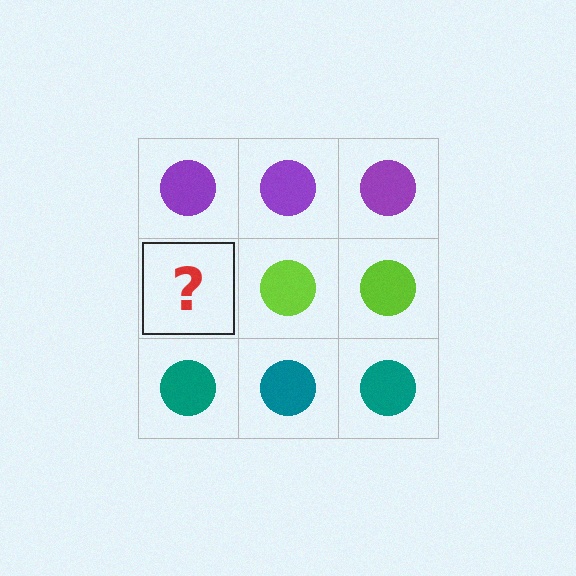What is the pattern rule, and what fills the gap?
The rule is that each row has a consistent color. The gap should be filled with a lime circle.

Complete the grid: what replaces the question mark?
The question mark should be replaced with a lime circle.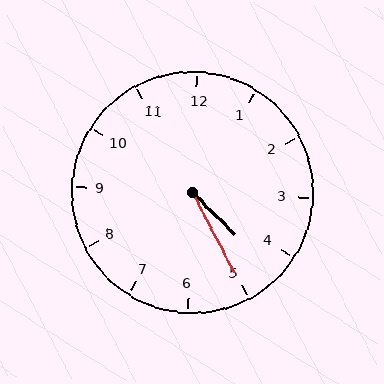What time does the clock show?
4:25.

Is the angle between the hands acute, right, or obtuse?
It is acute.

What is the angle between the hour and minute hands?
Approximately 18 degrees.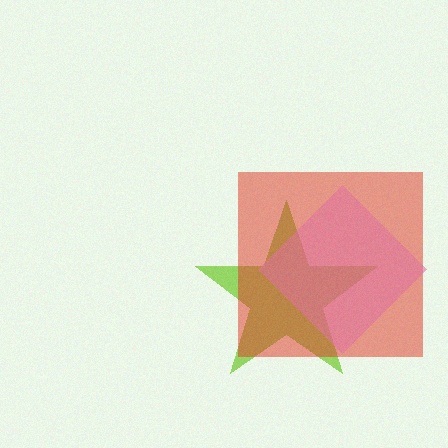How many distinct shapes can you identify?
There are 3 distinct shapes: a lime star, a red square, a pink diamond.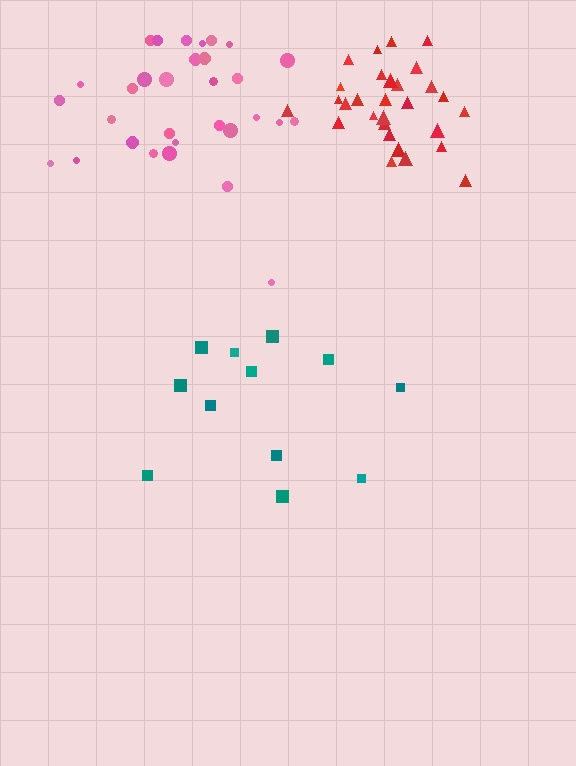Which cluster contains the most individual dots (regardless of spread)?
Pink (31).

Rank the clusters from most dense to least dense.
red, pink, teal.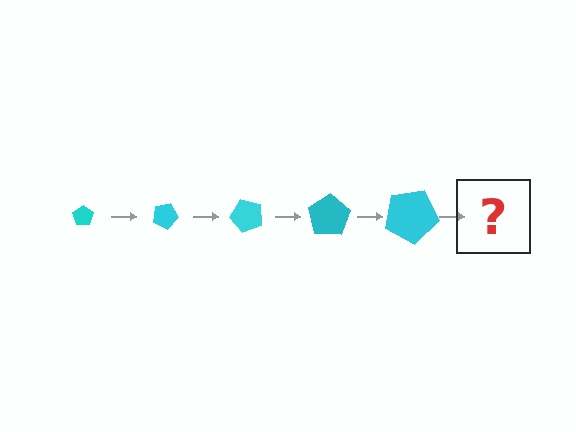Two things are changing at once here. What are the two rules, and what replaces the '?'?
The two rules are that the pentagon grows larger each step and it rotates 25 degrees each step. The '?' should be a pentagon, larger than the previous one and rotated 125 degrees from the start.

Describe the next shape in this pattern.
It should be a pentagon, larger than the previous one and rotated 125 degrees from the start.